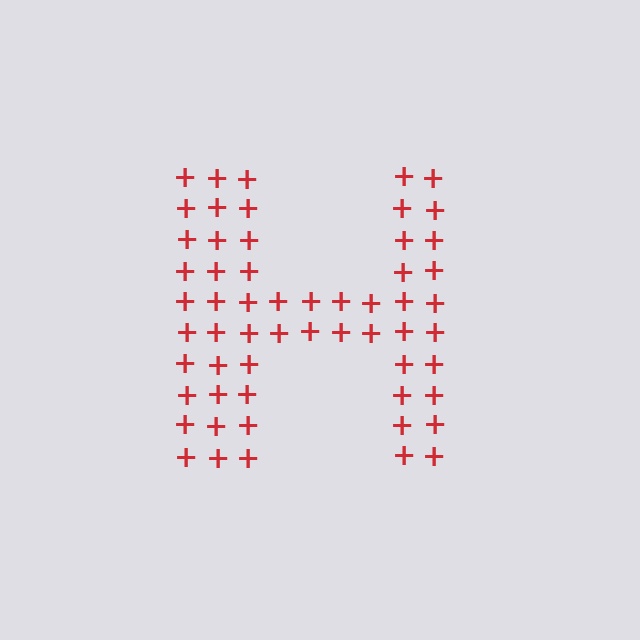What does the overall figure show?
The overall figure shows the letter H.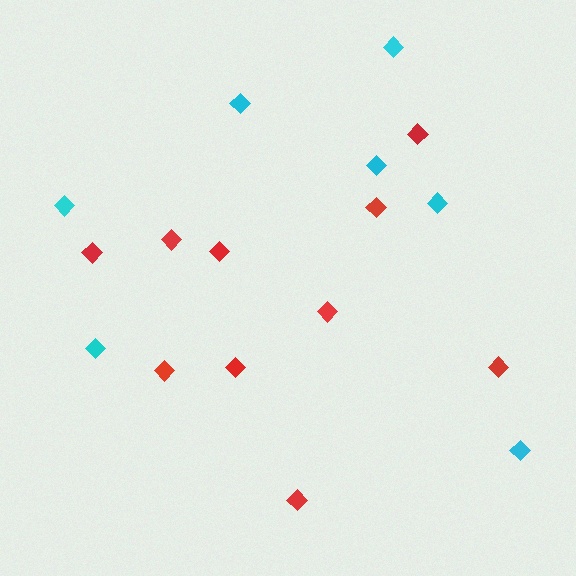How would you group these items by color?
There are 2 groups: one group of red diamonds (10) and one group of cyan diamonds (7).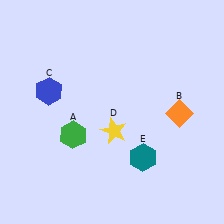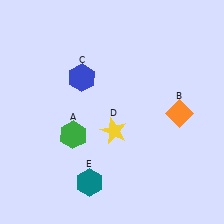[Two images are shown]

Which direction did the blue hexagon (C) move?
The blue hexagon (C) moved right.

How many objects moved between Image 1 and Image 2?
2 objects moved between the two images.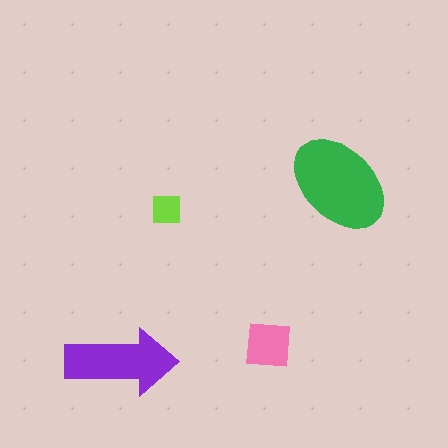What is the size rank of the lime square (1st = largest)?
4th.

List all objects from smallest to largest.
The lime square, the pink square, the purple arrow, the green ellipse.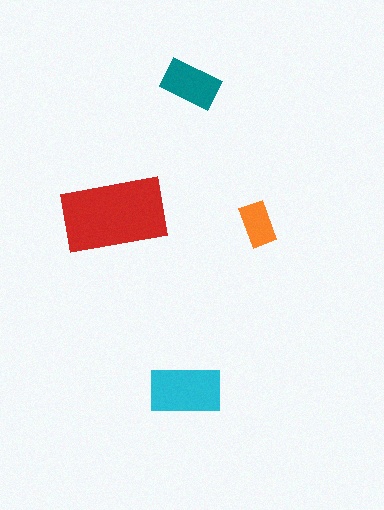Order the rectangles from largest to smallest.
the red one, the cyan one, the teal one, the orange one.